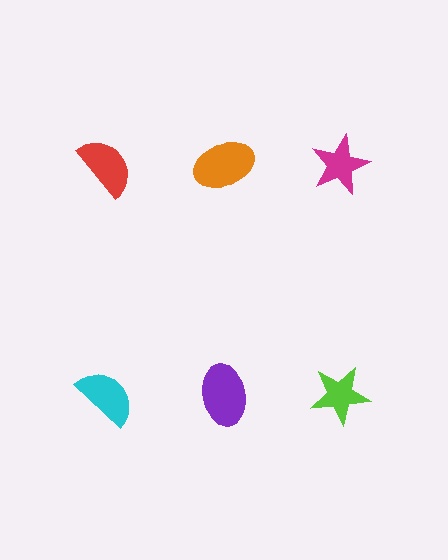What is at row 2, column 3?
A lime star.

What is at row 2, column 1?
A cyan semicircle.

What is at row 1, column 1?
A red semicircle.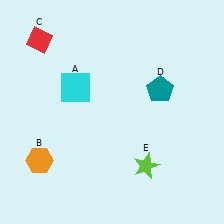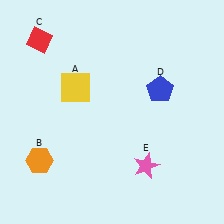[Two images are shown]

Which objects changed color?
A changed from cyan to yellow. D changed from teal to blue. E changed from lime to pink.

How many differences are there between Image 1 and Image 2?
There are 3 differences between the two images.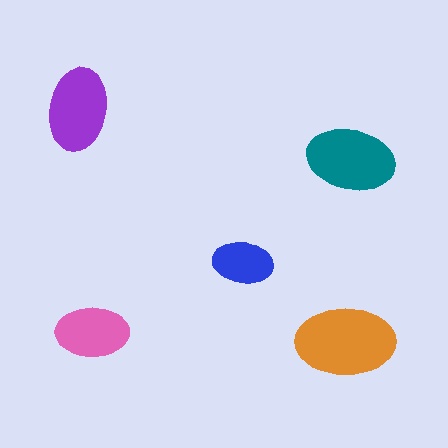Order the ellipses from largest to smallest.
the orange one, the teal one, the purple one, the pink one, the blue one.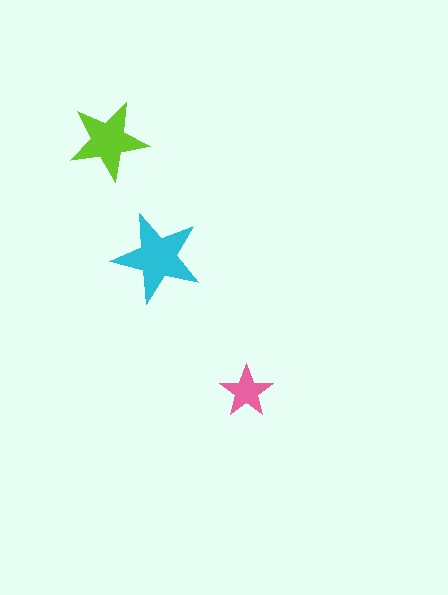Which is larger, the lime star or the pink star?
The lime one.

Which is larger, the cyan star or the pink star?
The cyan one.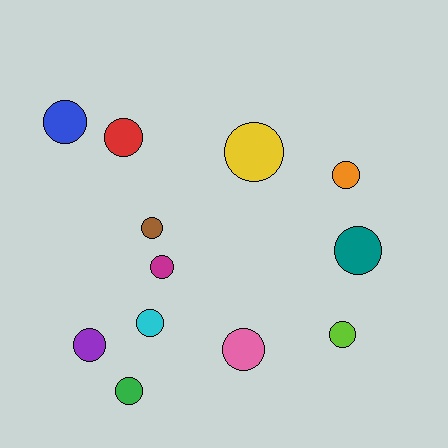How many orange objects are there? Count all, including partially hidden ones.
There is 1 orange object.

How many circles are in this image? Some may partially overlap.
There are 12 circles.